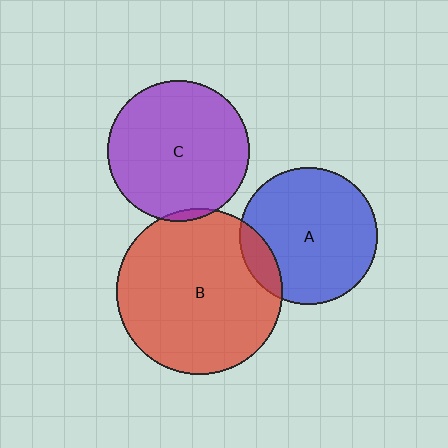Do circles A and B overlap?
Yes.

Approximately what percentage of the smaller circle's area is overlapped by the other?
Approximately 10%.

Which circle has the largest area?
Circle B (red).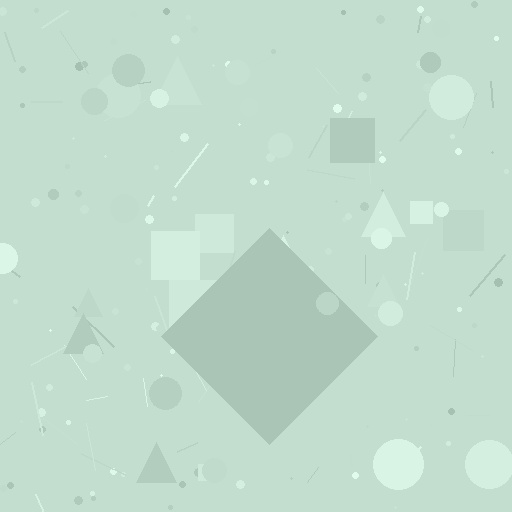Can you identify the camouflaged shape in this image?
The camouflaged shape is a diamond.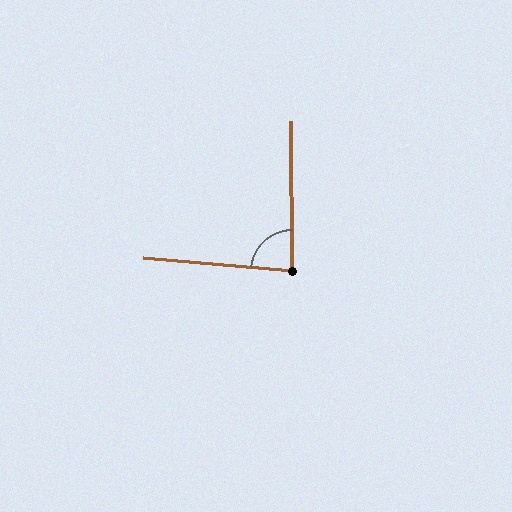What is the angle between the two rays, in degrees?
Approximately 84 degrees.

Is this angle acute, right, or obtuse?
It is acute.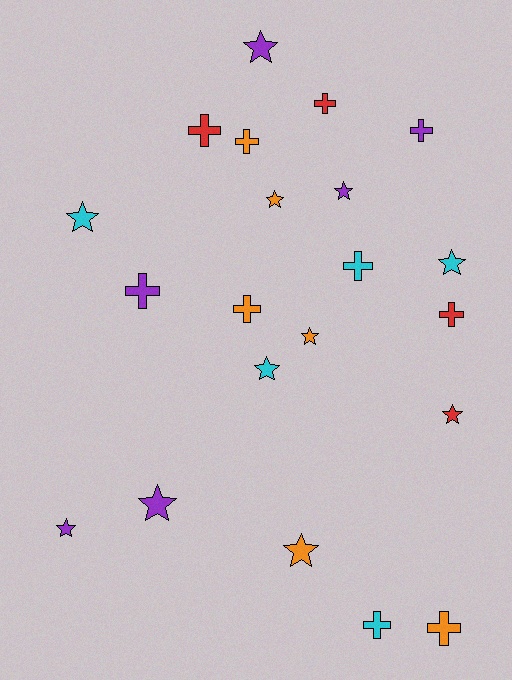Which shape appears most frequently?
Star, with 11 objects.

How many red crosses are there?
There are 3 red crosses.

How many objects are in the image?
There are 21 objects.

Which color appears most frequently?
Purple, with 6 objects.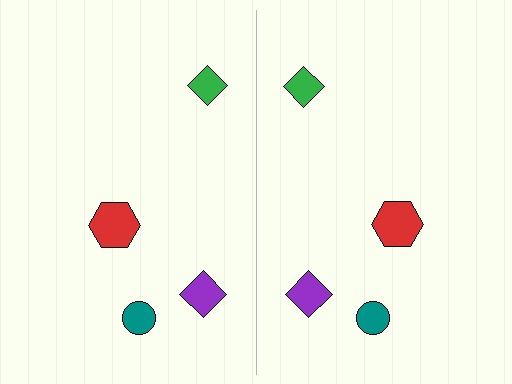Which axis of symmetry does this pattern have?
The pattern has a vertical axis of symmetry running through the center of the image.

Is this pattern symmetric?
Yes, this pattern has bilateral (reflection) symmetry.